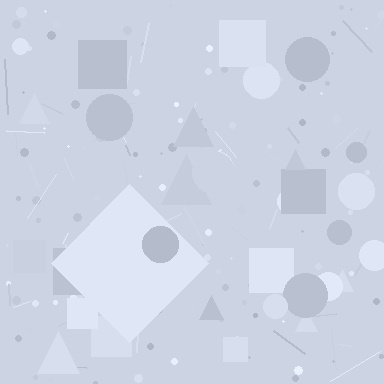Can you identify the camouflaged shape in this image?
The camouflaged shape is a diamond.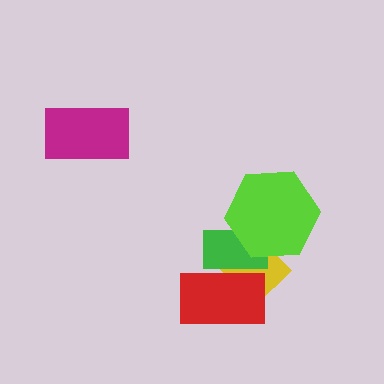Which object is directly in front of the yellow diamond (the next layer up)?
The red rectangle is directly in front of the yellow diamond.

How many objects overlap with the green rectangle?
3 objects overlap with the green rectangle.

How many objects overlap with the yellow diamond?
3 objects overlap with the yellow diamond.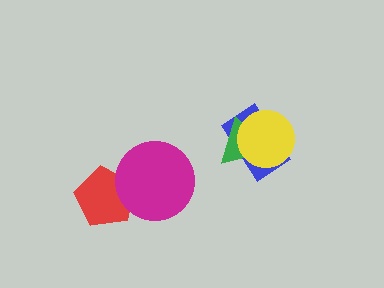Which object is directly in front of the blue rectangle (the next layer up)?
The green triangle is directly in front of the blue rectangle.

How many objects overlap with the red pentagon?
1 object overlaps with the red pentagon.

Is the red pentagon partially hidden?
Yes, it is partially covered by another shape.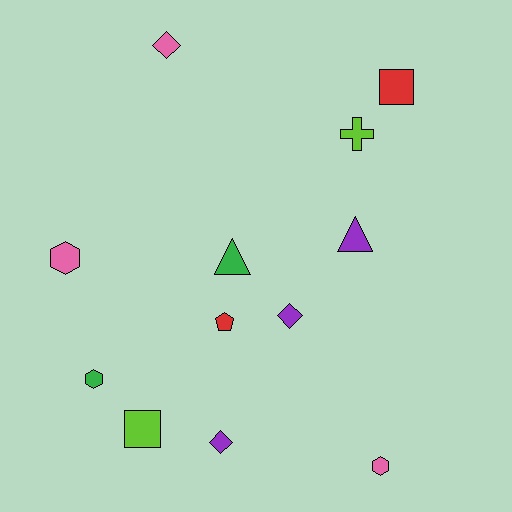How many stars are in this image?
There are no stars.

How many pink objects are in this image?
There are 3 pink objects.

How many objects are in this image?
There are 12 objects.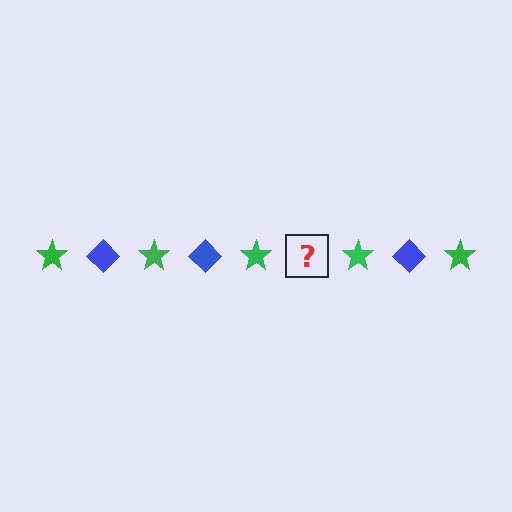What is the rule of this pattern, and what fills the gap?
The rule is that the pattern alternates between green star and blue diamond. The gap should be filled with a blue diamond.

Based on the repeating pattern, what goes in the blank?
The blank should be a blue diamond.